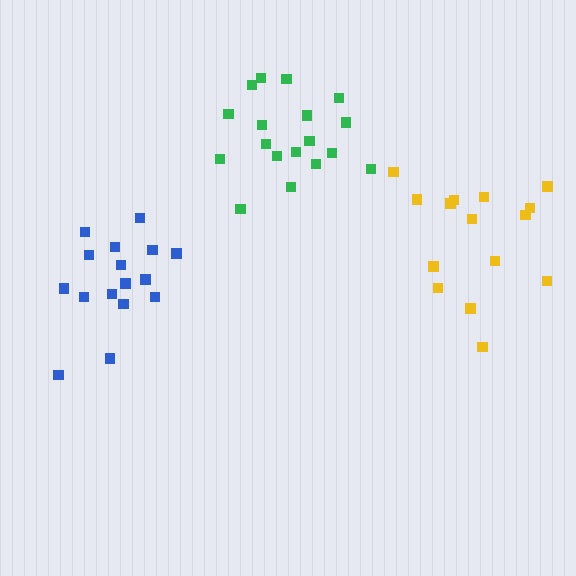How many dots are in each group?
Group 1: 18 dots, Group 2: 15 dots, Group 3: 16 dots (49 total).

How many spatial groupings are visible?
There are 3 spatial groupings.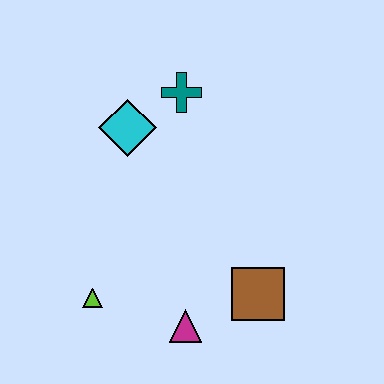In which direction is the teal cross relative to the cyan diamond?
The teal cross is to the right of the cyan diamond.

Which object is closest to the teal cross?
The cyan diamond is closest to the teal cross.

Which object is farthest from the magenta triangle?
The teal cross is farthest from the magenta triangle.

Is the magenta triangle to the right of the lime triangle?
Yes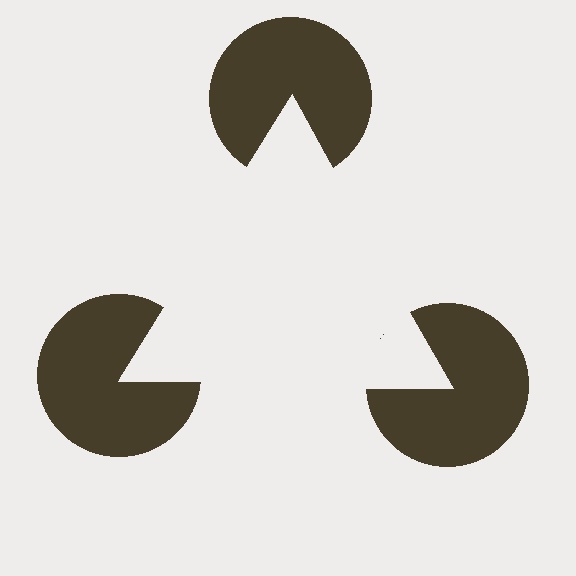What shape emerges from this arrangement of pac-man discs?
An illusory triangle — its edges are inferred from the aligned wedge cuts in the pac-man discs, not physically drawn.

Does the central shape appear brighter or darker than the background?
It typically appears slightly brighter than the background, even though no actual brightness change is drawn.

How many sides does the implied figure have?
3 sides.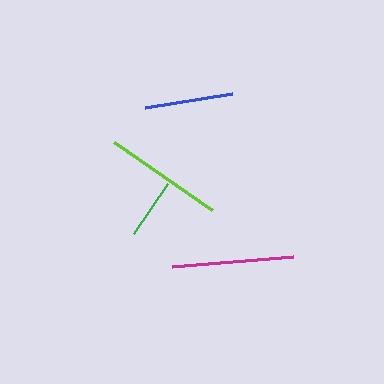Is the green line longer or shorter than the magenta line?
The magenta line is longer than the green line.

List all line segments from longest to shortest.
From longest to shortest: magenta, lime, blue, green.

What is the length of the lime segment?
The lime segment is approximately 119 pixels long.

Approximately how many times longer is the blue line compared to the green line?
The blue line is approximately 1.5 times the length of the green line.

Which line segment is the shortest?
The green line is the shortest at approximately 60 pixels.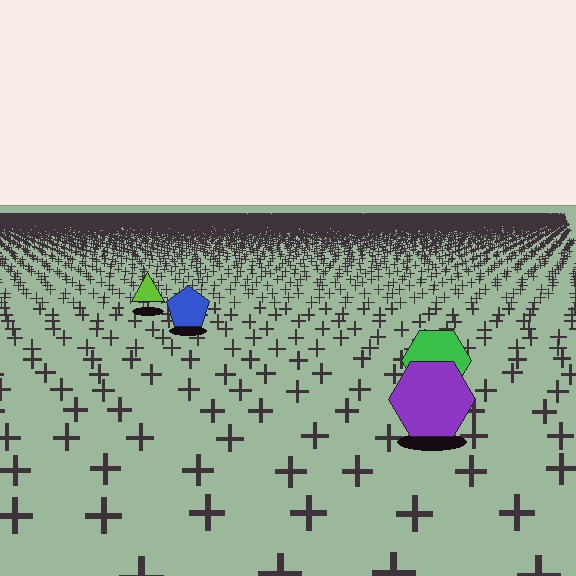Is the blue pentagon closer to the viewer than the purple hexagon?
No. The purple hexagon is closer — you can tell from the texture gradient: the ground texture is coarser near it.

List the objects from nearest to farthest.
From nearest to farthest: the purple hexagon, the green hexagon, the blue pentagon, the lime triangle.